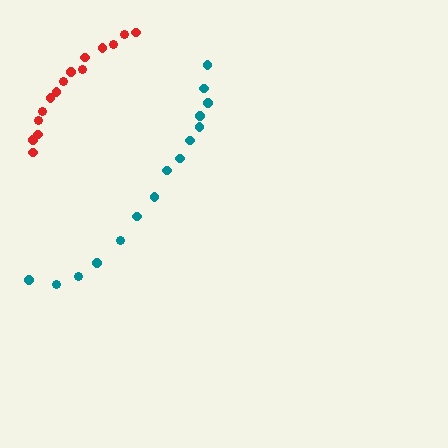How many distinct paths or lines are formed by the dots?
There are 2 distinct paths.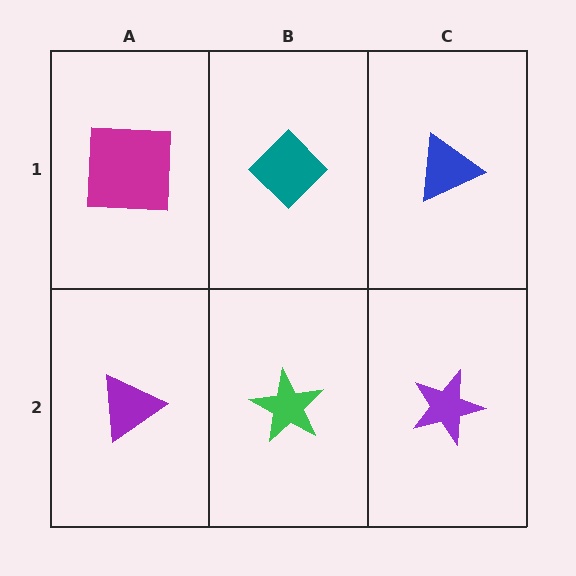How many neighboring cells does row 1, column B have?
3.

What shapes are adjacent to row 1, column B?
A green star (row 2, column B), a magenta square (row 1, column A), a blue triangle (row 1, column C).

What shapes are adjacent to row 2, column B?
A teal diamond (row 1, column B), a purple triangle (row 2, column A), a purple star (row 2, column C).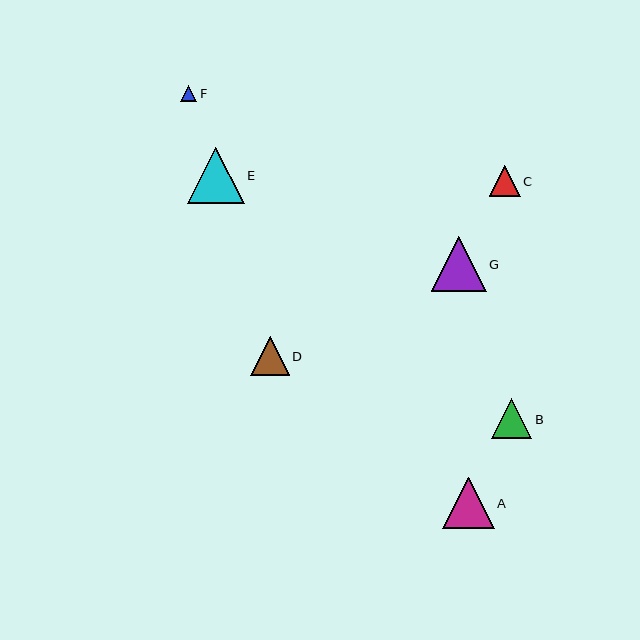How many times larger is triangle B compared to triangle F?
Triangle B is approximately 2.5 times the size of triangle F.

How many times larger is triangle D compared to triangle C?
Triangle D is approximately 1.3 times the size of triangle C.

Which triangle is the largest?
Triangle E is the largest with a size of approximately 56 pixels.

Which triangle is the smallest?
Triangle F is the smallest with a size of approximately 16 pixels.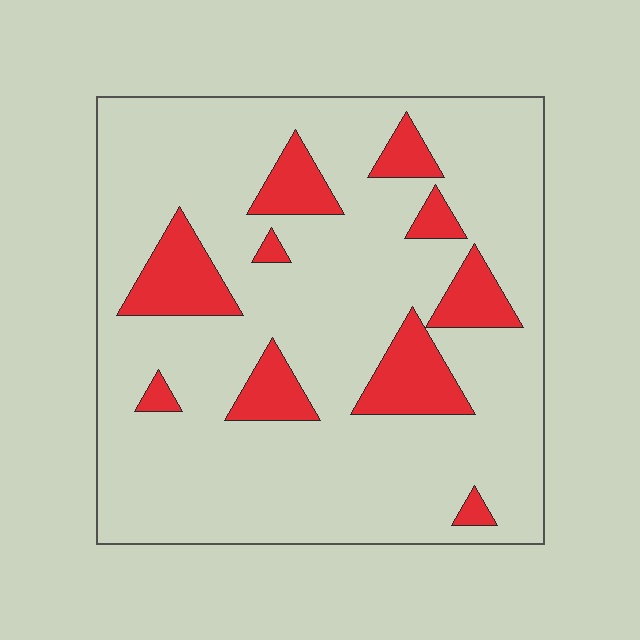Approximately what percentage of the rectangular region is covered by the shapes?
Approximately 15%.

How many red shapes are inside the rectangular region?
10.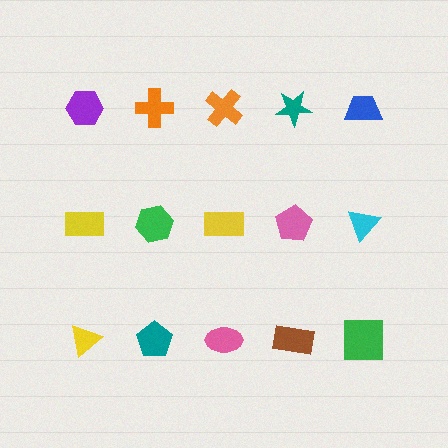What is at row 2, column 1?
A yellow rectangle.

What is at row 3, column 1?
A yellow triangle.